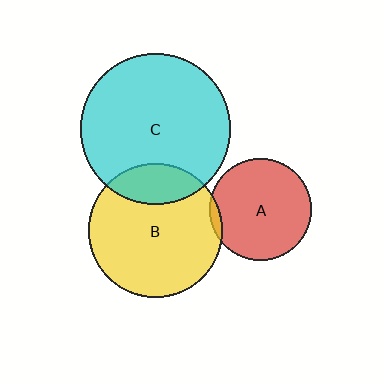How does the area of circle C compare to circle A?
Approximately 2.2 times.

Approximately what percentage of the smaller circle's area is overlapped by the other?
Approximately 5%.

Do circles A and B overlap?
Yes.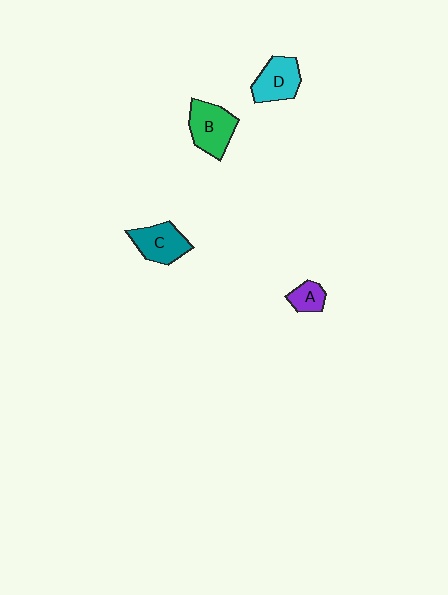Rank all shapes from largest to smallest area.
From largest to smallest: B (green), D (cyan), C (teal), A (purple).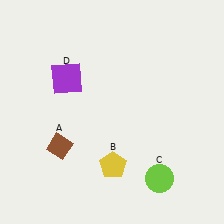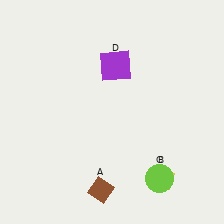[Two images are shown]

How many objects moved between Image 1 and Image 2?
3 objects moved between the two images.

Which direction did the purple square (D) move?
The purple square (D) moved right.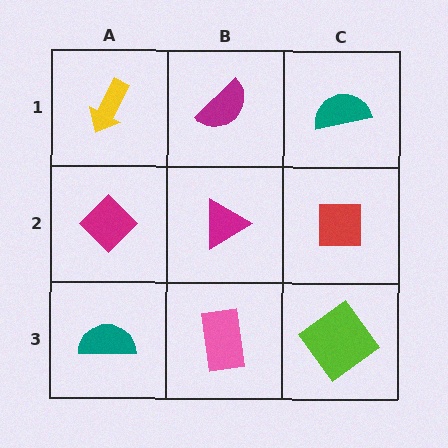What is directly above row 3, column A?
A magenta diamond.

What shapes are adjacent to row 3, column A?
A magenta diamond (row 2, column A), a pink rectangle (row 3, column B).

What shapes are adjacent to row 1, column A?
A magenta diamond (row 2, column A), a magenta semicircle (row 1, column B).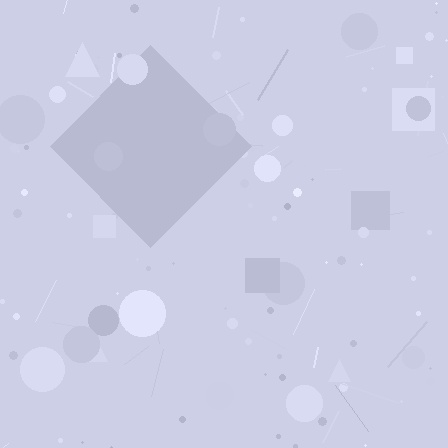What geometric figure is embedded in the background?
A diamond is embedded in the background.